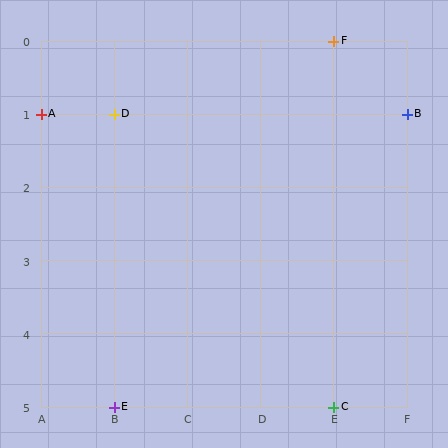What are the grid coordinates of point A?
Point A is at grid coordinates (A, 1).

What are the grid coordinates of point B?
Point B is at grid coordinates (F, 1).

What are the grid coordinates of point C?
Point C is at grid coordinates (E, 5).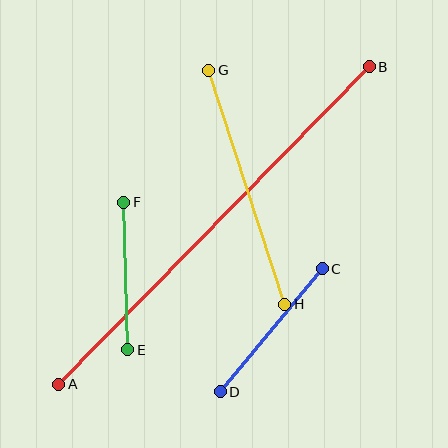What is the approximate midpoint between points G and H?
The midpoint is at approximately (247, 187) pixels.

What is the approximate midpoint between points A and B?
The midpoint is at approximately (214, 225) pixels.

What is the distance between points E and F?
The distance is approximately 147 pixels.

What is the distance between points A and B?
The distance is approximately 444 pixels.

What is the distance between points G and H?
The distance is approximately 246 pixels.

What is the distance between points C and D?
The distance is approximately 160 pixels.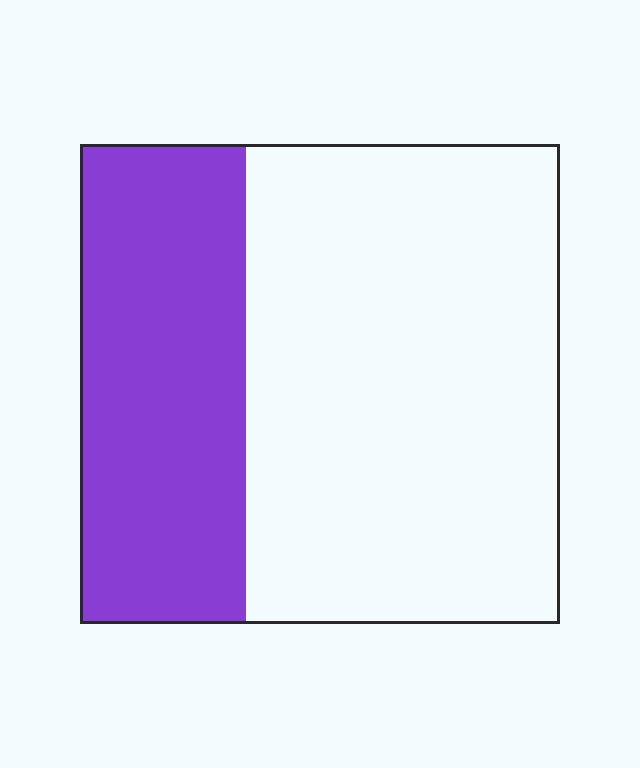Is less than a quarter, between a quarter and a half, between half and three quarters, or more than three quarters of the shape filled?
Between a quarter and a half.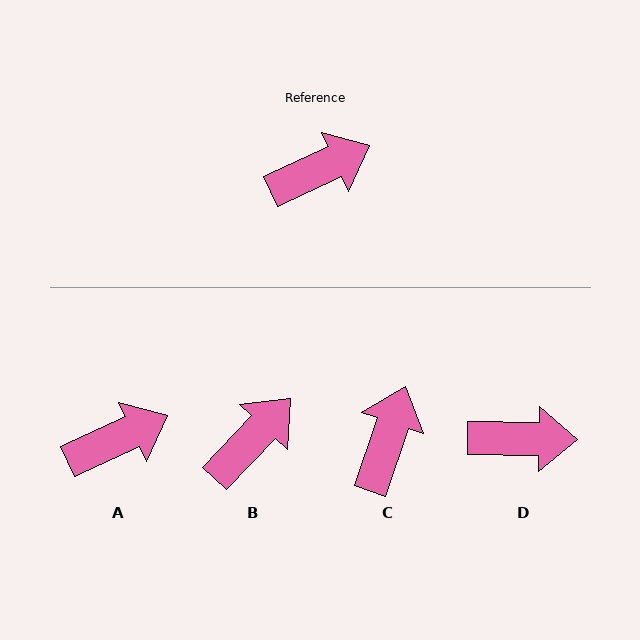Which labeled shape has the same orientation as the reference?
A.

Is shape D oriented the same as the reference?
No, it is off by about 25 degrees.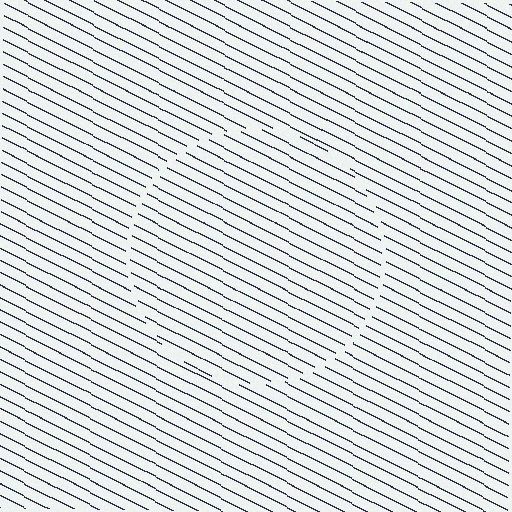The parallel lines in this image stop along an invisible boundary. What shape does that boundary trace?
An illusory circle. The interior of the shape contains the same grating, shifted by half a period — the contour is defined by the phase discontinuity where line-ends from the inner and outer gratings abut.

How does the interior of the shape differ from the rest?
The interior of the shape contains the same grating, shifted by half a period — the contour is defined by the phase discontinuity where line-ends from the inner and outer gratings abut.